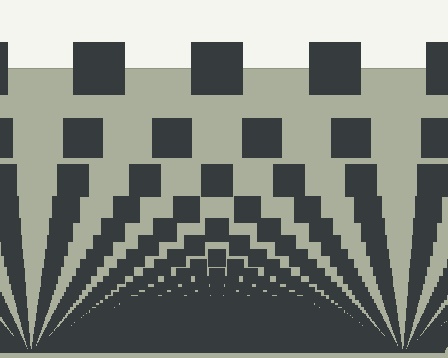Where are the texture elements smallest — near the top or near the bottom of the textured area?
Near the bottom.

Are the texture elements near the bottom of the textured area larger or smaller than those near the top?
Smaller. The gradient is inverted — elements near the bottom are smaller and denser.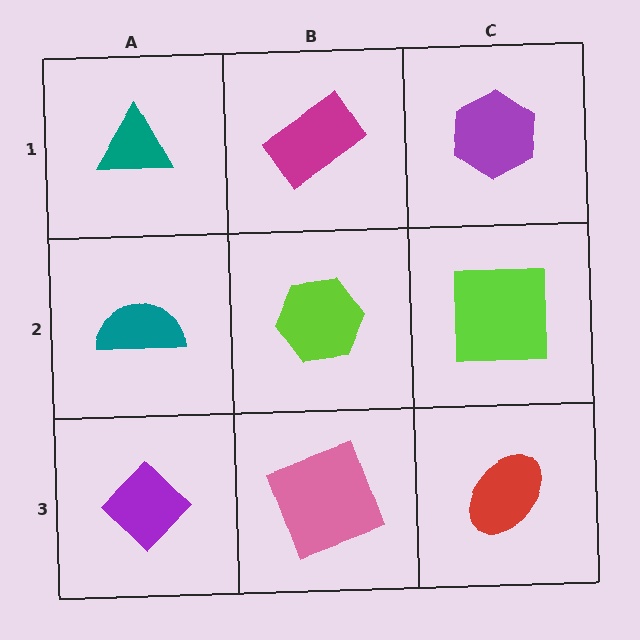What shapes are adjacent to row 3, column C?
A lime square (row 2, column C), a pink square (row 3, column B).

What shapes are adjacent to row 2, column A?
A teal triangle (row 1, column A), a purple diamond (row 3, column A), a lime hexagon (row 2, column B).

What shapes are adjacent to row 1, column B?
A lime hexagon (row 2, column B), a teal triangle (row 1, column A), a purple hexagon (row 1, column C).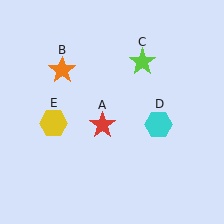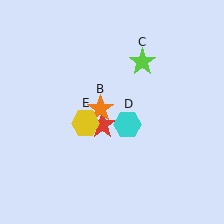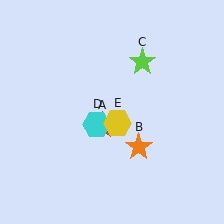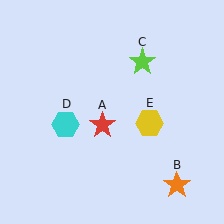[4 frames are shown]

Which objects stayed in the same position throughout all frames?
Red star (object A) and lime star (object C) remained stationary.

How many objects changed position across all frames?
3 objects changed position: orange star (object B), cyan hexagon (object D), yellow hexagon (object E).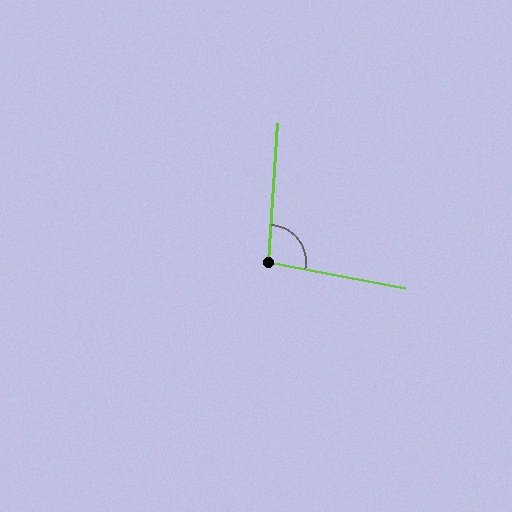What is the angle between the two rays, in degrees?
Approximately 97 degrees.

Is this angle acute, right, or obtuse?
It is obtuse.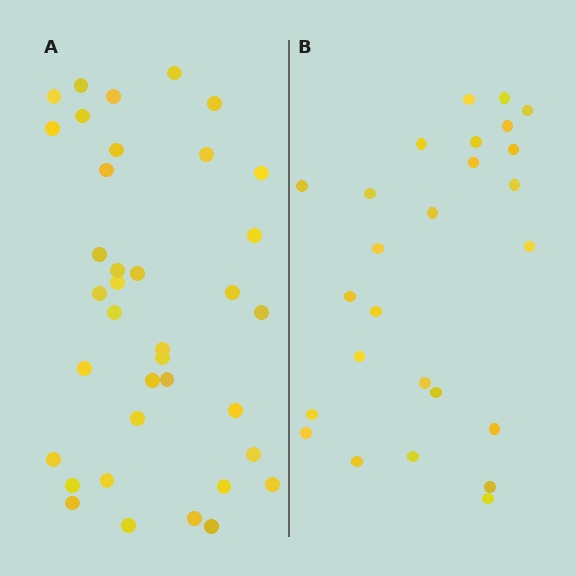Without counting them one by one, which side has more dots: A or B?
Region A (the left region) has more dots.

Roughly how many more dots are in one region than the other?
Region A has roughly 12 or so more dots than region B.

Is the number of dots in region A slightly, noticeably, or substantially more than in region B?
Region A has noticeably more, but not dramatically so. The ratio is roughly 1.4 to 1.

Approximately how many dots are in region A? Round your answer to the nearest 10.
About 40 dots. (The exact count is 37, which rounds to 40.)